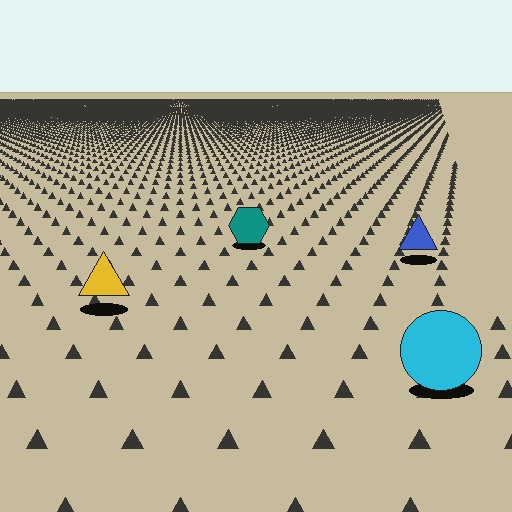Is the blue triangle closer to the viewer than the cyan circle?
No. The cyan circle is closer — you can tell from the texture gradient: the ground texture is coarser near it.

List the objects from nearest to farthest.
From nearest to farthest: the cyan circle, the yellow triangle, the blue triangle, the teal hexagon.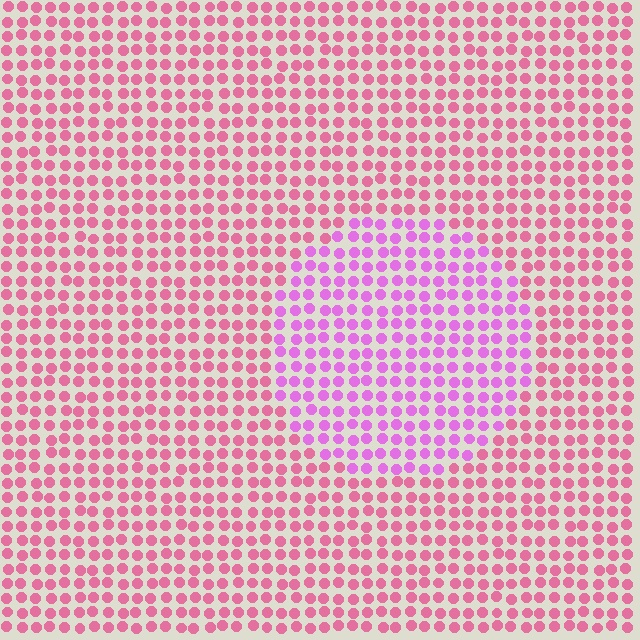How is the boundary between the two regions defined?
The boundary is defined purely by a slight shift in hue (about 37 degrees). Spacing, size, and orientation are identical on both sides.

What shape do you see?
I see a circle.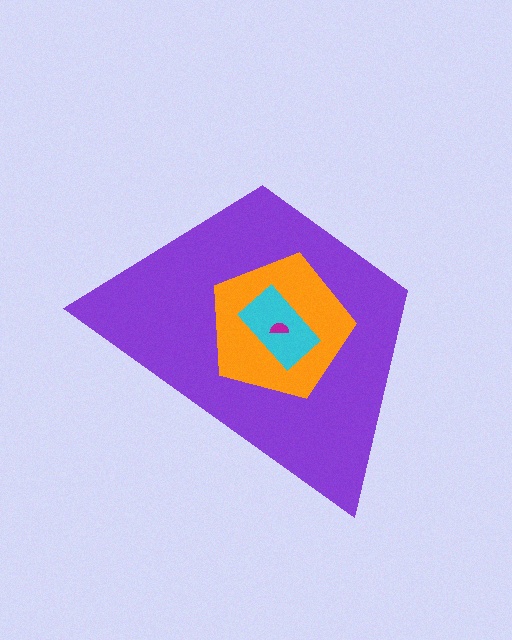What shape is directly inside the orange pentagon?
The cyan rectangle.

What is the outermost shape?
The purple trapezoid.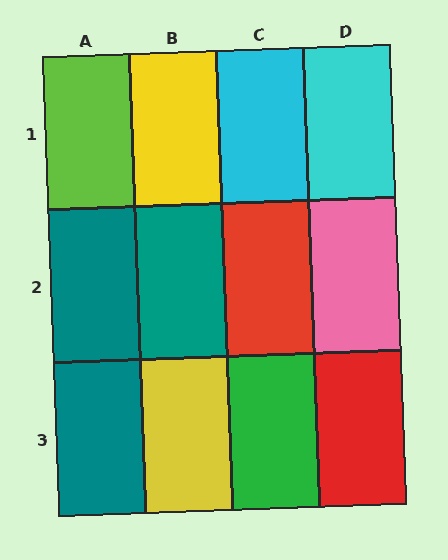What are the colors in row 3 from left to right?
Teal, yellow, green, red.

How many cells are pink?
1 cell is pink.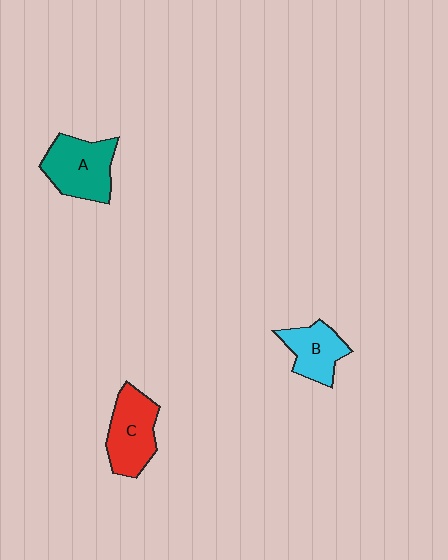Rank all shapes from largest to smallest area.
From largest to smallest: A (teal), C (red), B (cyan).